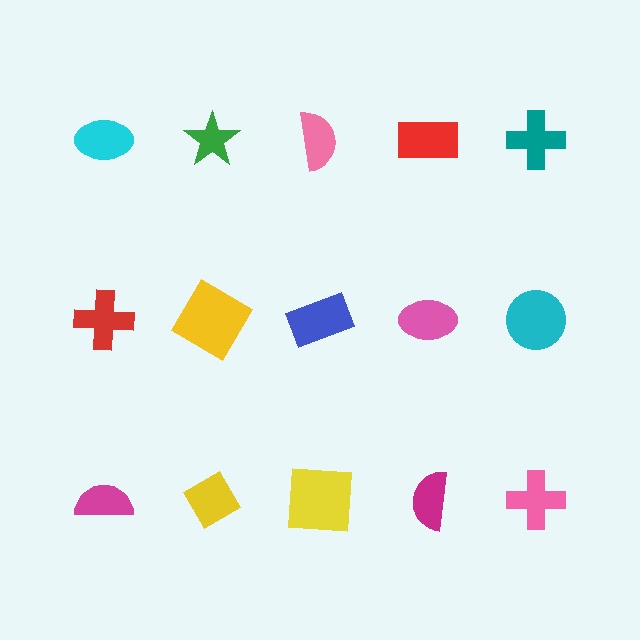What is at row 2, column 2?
A yellow square.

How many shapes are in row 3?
5 shapes.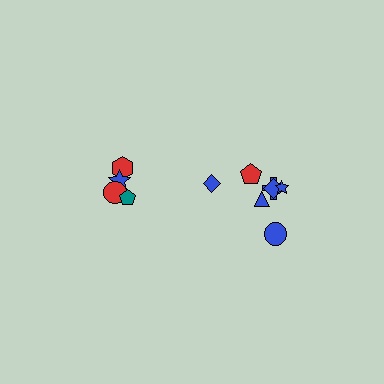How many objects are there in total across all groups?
There are 11 objects.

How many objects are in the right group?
There are 7 objects.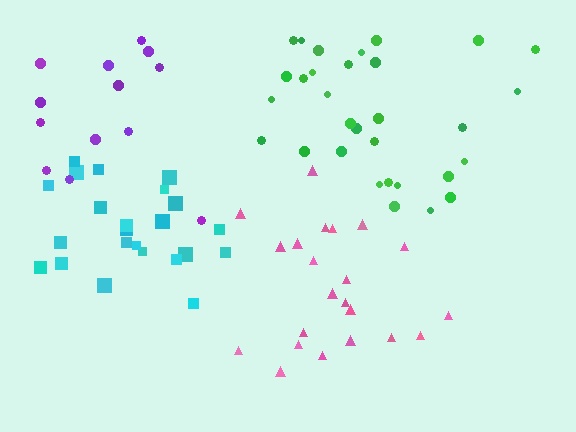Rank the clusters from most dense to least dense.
cyan, green, pink, purple.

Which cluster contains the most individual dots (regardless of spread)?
Green (31).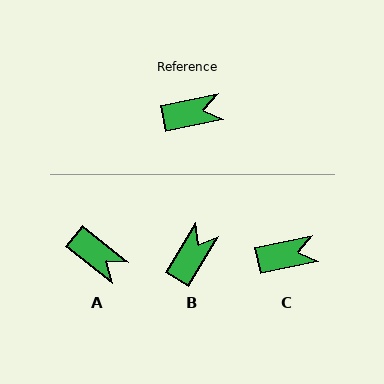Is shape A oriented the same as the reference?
No, it is off by about 50 degrees.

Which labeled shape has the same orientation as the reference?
C.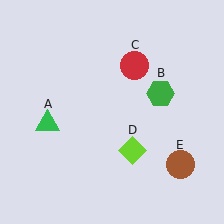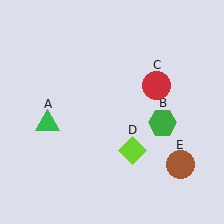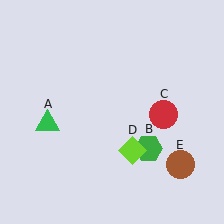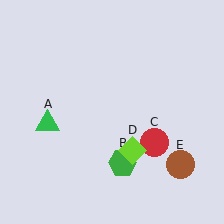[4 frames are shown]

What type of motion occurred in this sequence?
The green hexagon (object B), red circle (object C) rotated clockwise around the center of the scene.